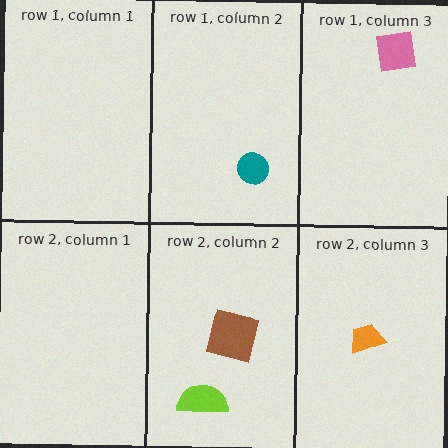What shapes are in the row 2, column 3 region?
The orange trapezoid.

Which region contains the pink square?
The row 1, column 3 region.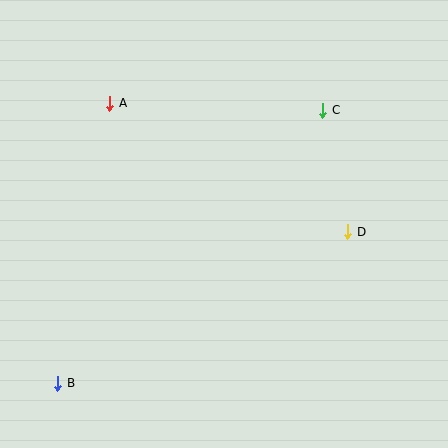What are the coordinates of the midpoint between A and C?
The midpoint between A and C is at (216, 107).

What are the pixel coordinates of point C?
Point C is at (323, 110).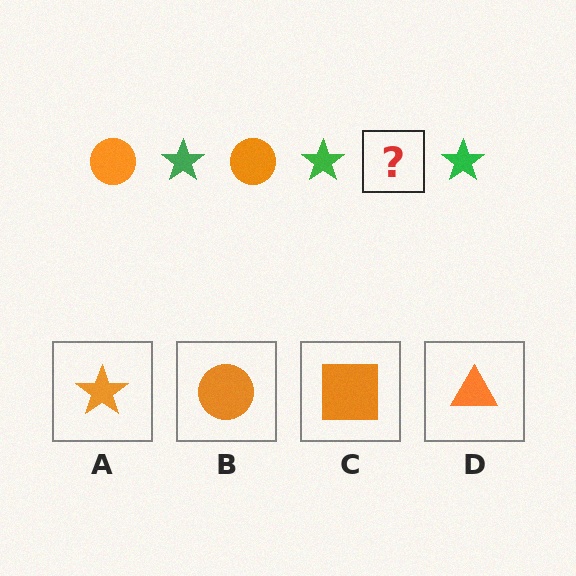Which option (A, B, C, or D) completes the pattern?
B.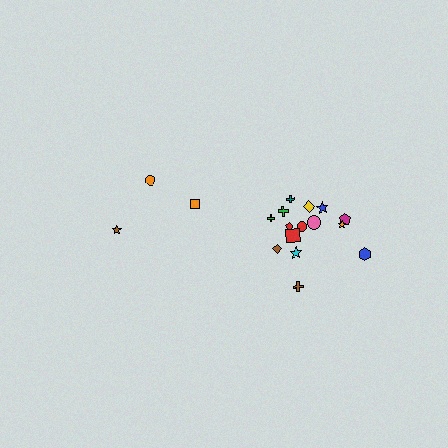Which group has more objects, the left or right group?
The right group.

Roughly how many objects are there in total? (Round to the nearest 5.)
Roughly 20 objects in total.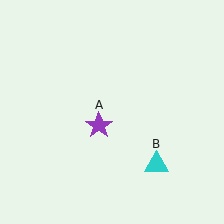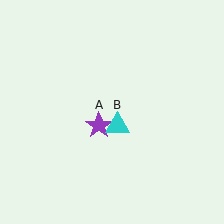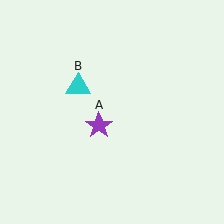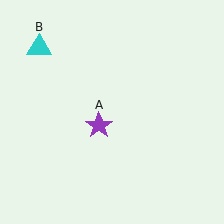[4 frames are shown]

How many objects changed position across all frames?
1 object changed position: cyan triangle (object B).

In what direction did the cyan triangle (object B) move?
The cyan triangle (object B) moved up and to the left.